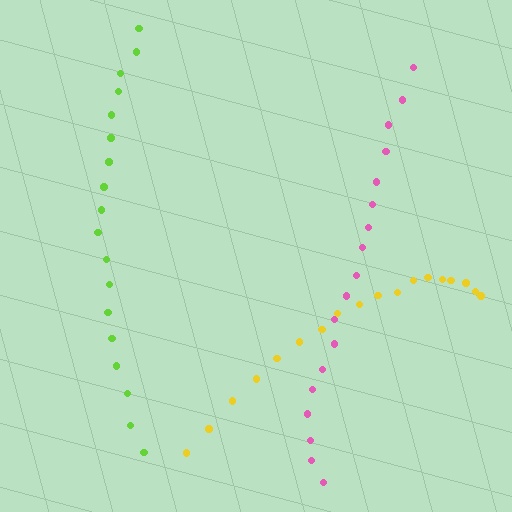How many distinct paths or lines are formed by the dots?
There are 3 distinct paths.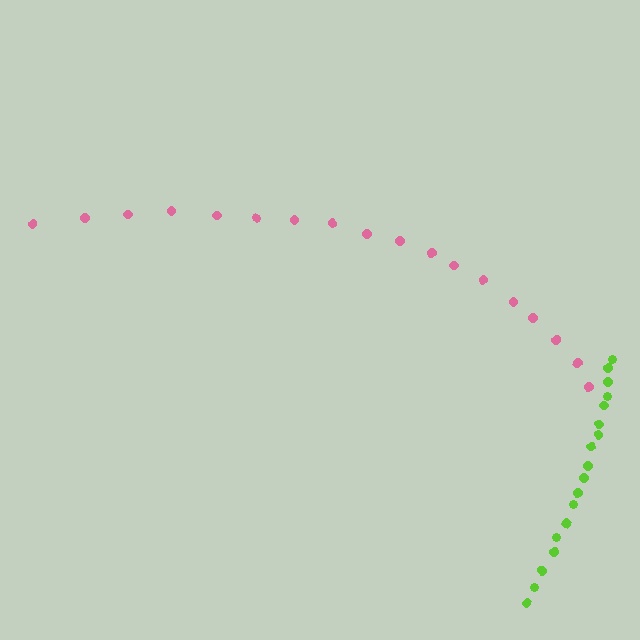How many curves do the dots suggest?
There are 2 distinct paths.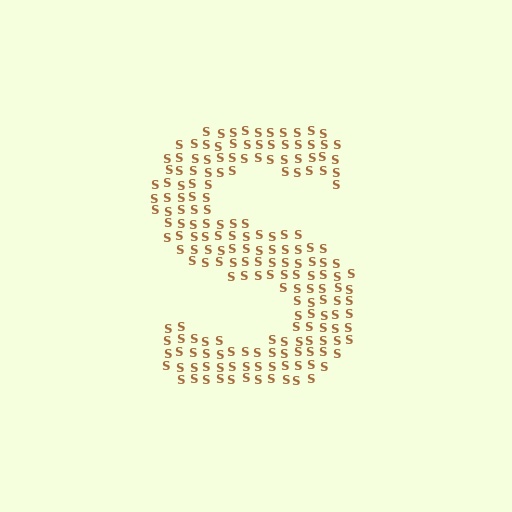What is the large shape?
The large shape is the letter S.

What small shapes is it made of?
It is made of small letter S's.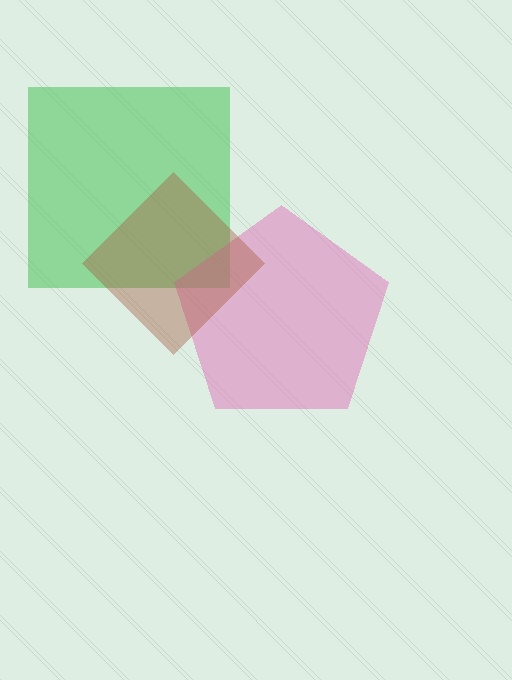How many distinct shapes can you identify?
There are 3 distinct shapes: a green square, a pink pentagon, a brown diamond.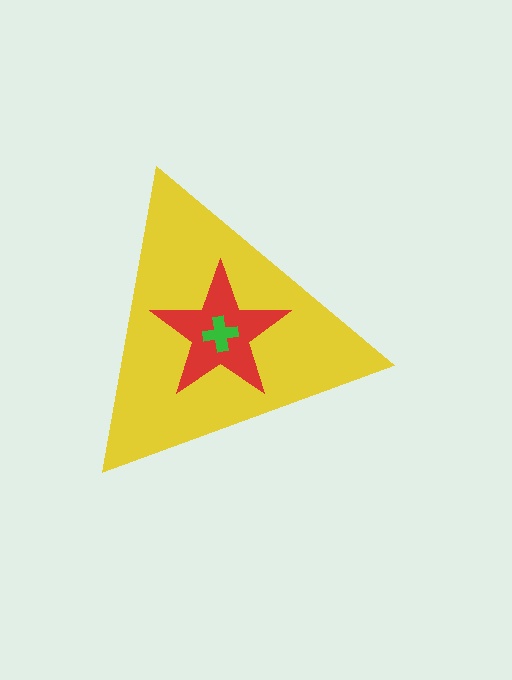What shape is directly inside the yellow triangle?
The red star.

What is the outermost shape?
The yellow triangle.